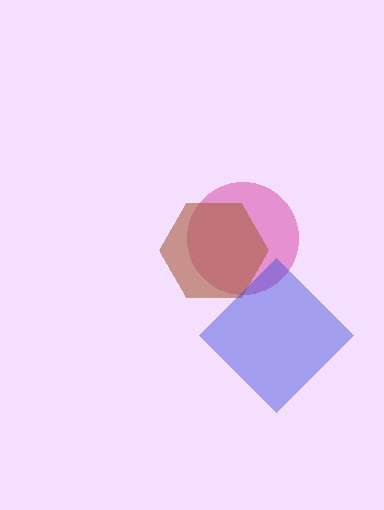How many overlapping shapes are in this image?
There are 3 overlapping shapes in the image.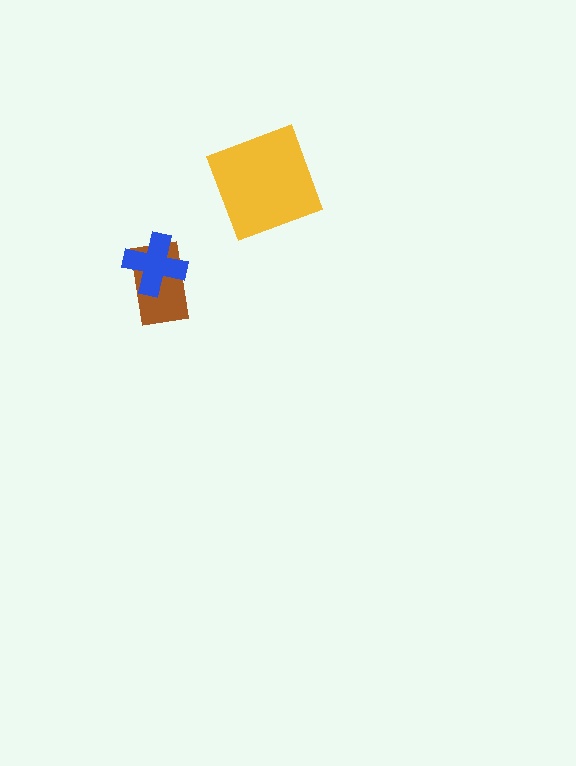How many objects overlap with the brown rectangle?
1 object overlaps with the brown rectangle.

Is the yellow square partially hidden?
No, no other shape covers it.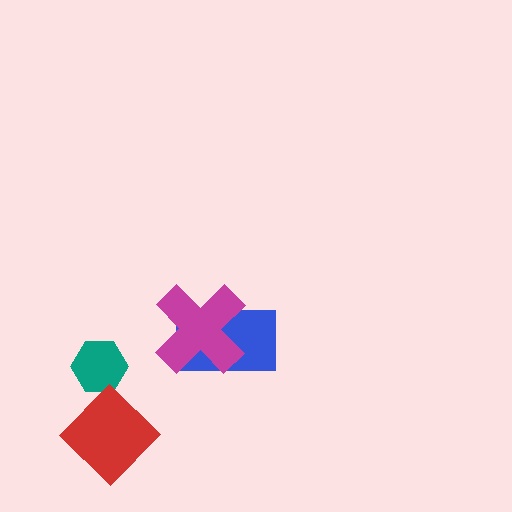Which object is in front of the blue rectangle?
The magenta cross is in front of the blue rectangle.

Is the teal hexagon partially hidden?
No, no other shape covers it.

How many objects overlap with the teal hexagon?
0 objects overlap with the teal hexagon.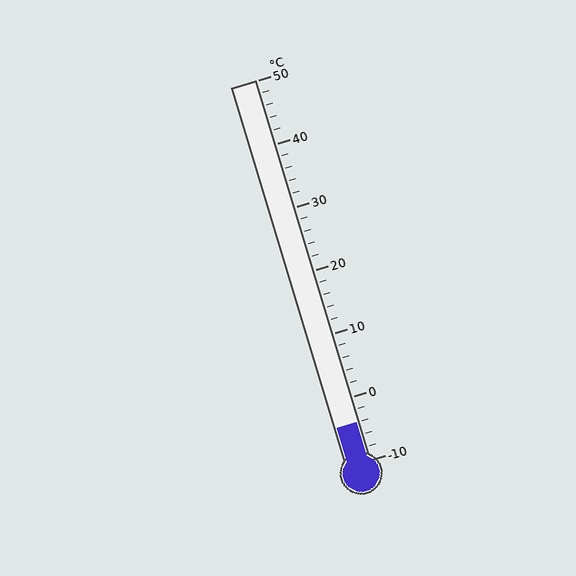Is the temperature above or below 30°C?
The temperature is below 30°C.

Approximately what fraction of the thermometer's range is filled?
The thermometer is filled to approximately 10% of its range.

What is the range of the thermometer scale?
The thermometer scale ranges from -10°C to 50°C.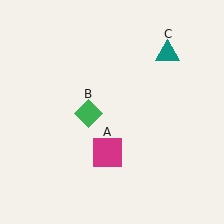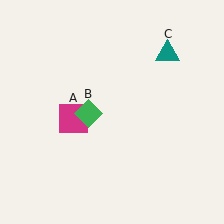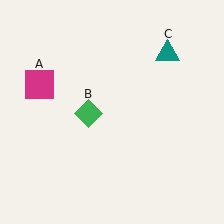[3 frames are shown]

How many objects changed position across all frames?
1 object changed position: magenta square (object A).